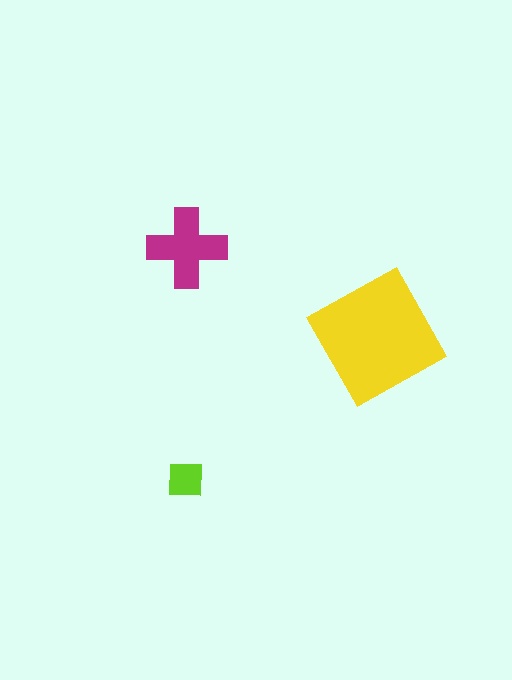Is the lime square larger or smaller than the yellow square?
Smaller.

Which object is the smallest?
The lime square.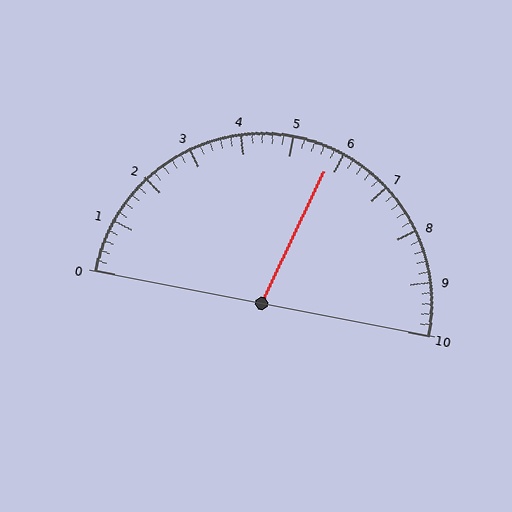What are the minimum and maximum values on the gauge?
The gauge ranges from 0 to 10.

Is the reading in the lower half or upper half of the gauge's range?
The reading is in the upper half of the range (0 to 10).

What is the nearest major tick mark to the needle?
The nearest major tick mark is 6.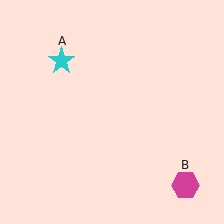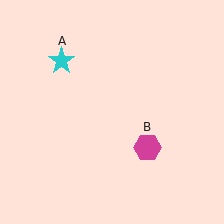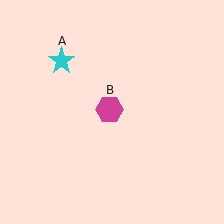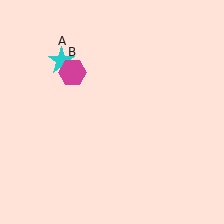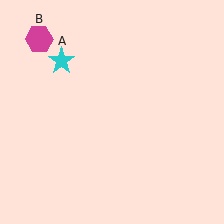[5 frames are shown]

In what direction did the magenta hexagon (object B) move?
The magenta hexagon (object B) moved up and to the left.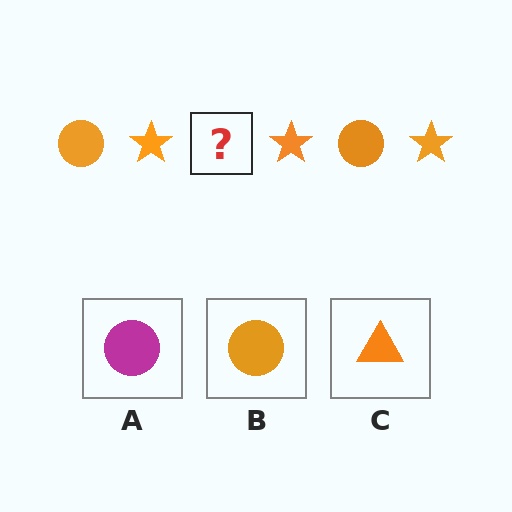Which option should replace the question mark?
Option B.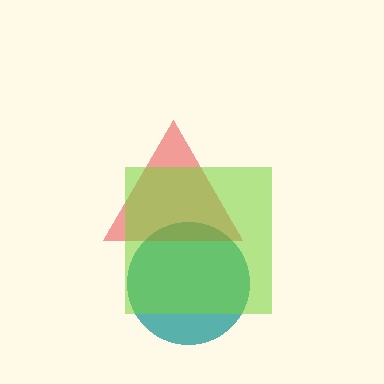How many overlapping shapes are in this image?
There are 3 overlapping shapes in the image.